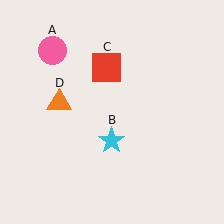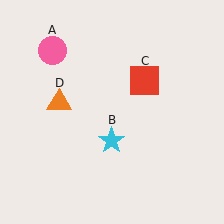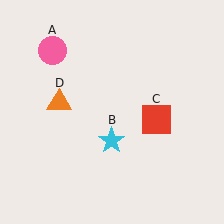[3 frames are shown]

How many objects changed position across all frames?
1 object changed position: red square (object C).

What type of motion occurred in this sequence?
The red square (object C) rotated clockwise around the center of the scene.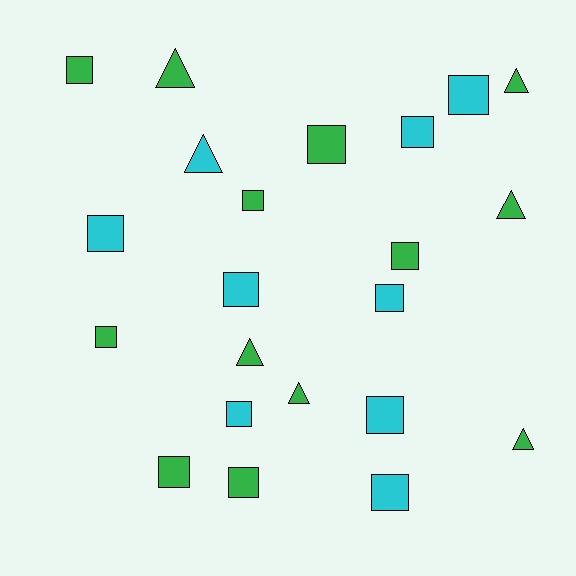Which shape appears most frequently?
Square, with 15 objects.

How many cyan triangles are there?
There is 1 cyan triangle.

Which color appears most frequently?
Green, with 13 objects.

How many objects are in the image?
There are 22 objects.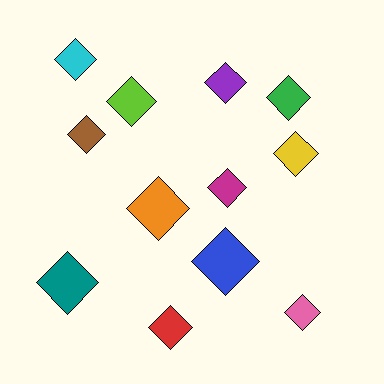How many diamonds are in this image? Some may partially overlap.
There are 12 diamonds.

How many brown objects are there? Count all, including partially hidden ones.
There is 1 brown object.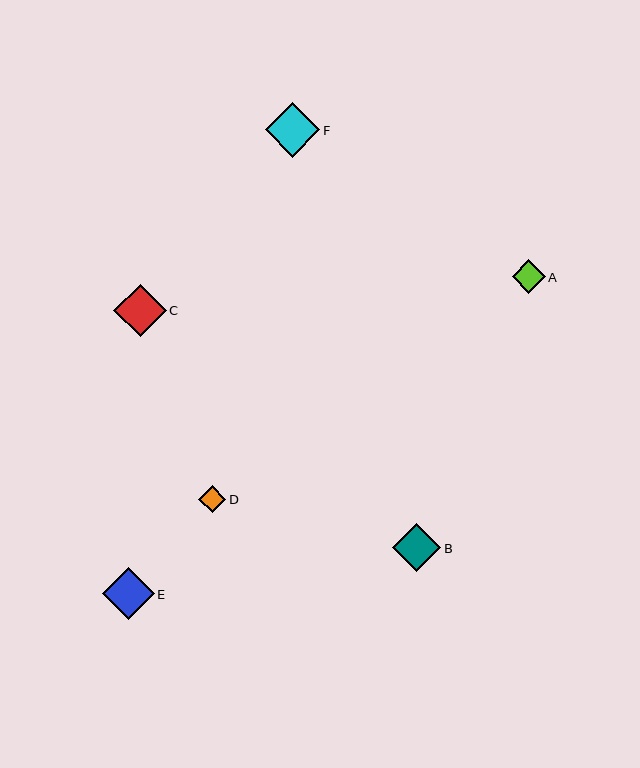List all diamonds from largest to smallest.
From largest to smallest: F, C, E, B, A, D.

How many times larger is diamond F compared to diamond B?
Diamond F is approximately 1.1 times the size of diamond B.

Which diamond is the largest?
Diamond F is the largest with a size of approximately 55 pixels.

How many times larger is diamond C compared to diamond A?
Diamond C is approximately 1.6 times the size of diamond A.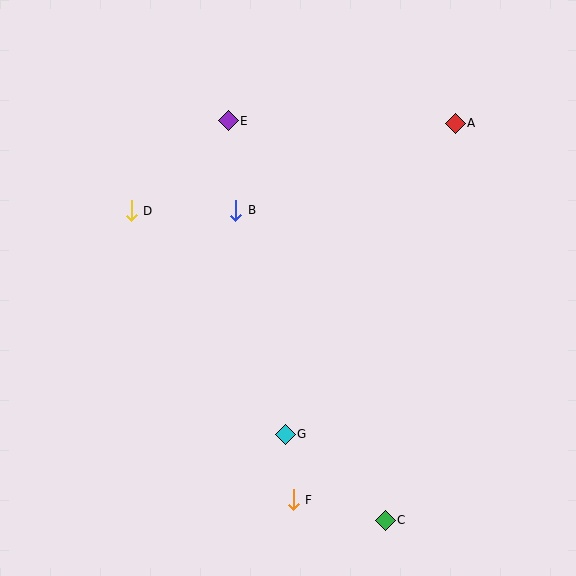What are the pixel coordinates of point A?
Point A is at (455, 123).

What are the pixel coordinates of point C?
Point C is at (385, 520).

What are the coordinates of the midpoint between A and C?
The midpoint between A and C is at (420, 322).